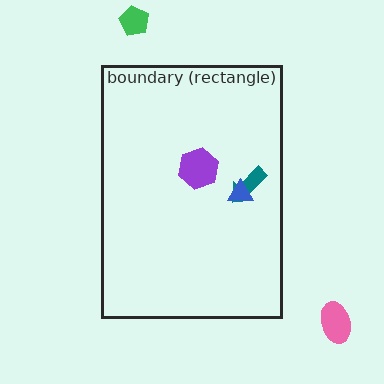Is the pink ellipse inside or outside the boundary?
Outside.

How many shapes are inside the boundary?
3 inside, 2 outside.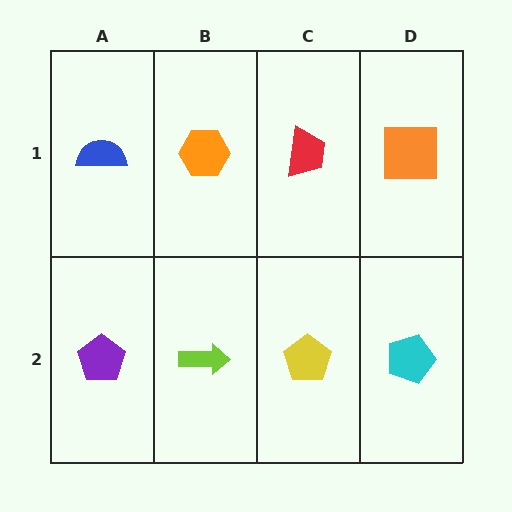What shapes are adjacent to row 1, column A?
A purple pentagon (row 2, column A), an orange hexagon (row 1, column B).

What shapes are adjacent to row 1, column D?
A cyan pentagon (row 2, column D), a red trapezoid (row 1, column C).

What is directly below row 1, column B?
A lime arrow.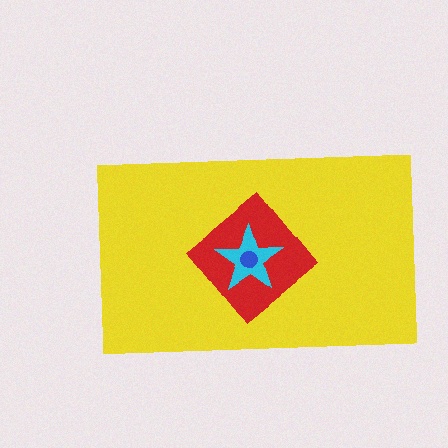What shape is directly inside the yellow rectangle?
The red diamond.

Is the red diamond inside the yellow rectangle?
Yes.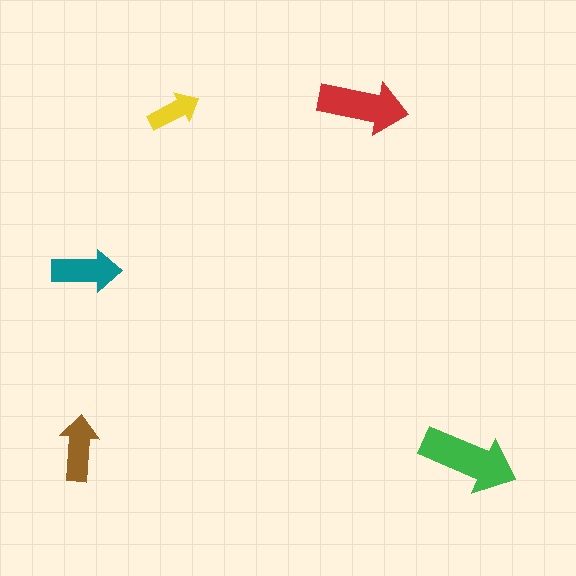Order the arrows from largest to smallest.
the green one, the red one, the teal one, the brown one, the yellow one.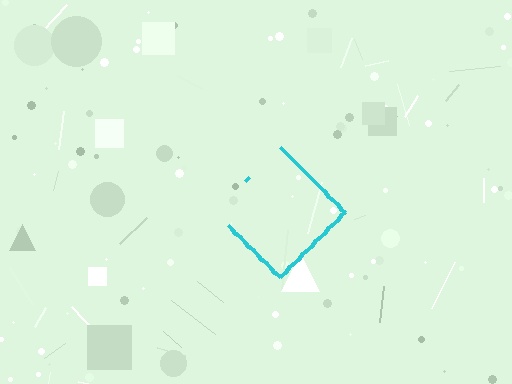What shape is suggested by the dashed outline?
The dashed outline suggests a diamond.